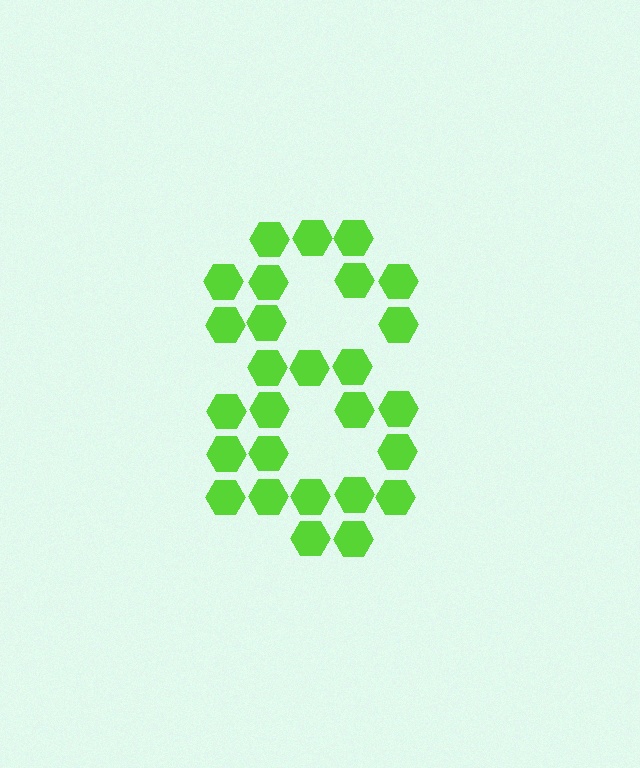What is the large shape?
The large shape is the digit 8.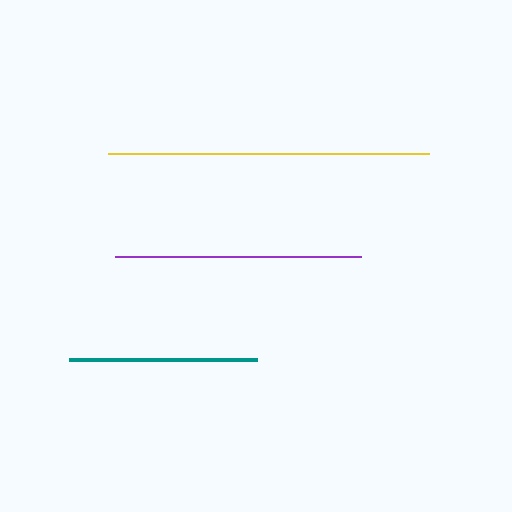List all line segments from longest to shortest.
From longest to shortest: yellow, purple, teal.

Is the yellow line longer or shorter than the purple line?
The yellow line is longer than the purple line.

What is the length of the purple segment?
The purple segment is approximately 246 pixels long.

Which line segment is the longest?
The yellow line is the longest at approximately 321 pixels.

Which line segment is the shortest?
The teal line is the shortest at approximately 188 pixels.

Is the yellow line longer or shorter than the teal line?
The yellow line is longer than the teal line.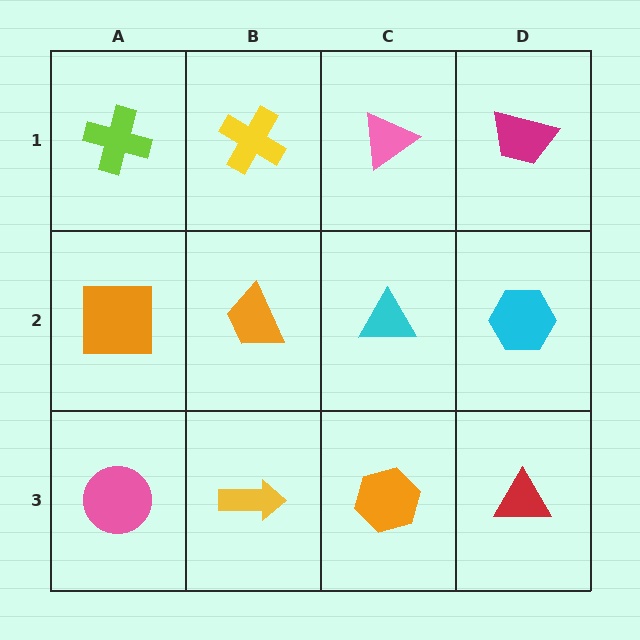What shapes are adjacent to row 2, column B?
A yellow cross (row 1, column B), a yellow arrow (row 3, column B), an orange square (row 2, column A), a cyan triangle (row 2, column C).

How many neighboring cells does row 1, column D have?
2.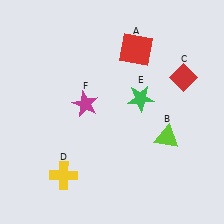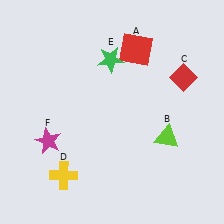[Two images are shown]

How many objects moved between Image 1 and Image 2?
2 objects moved between the two images.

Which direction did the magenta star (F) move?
The magenta star (F) moved left.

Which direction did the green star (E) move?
The green star (E) moved up.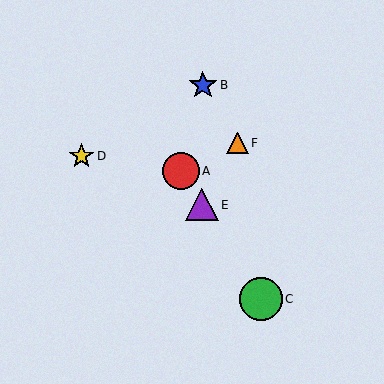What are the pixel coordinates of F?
Object F is at (238, 143).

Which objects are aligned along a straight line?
Objects A, C, E are aligned along a straight line.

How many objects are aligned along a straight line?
3 objects (A, C, E) are aligned along a straight line.